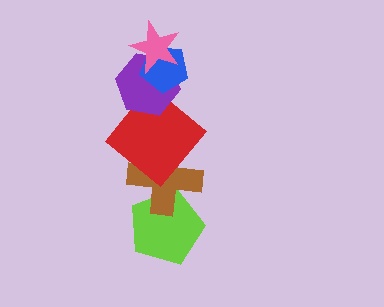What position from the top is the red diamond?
The red diamond is 4th from the top.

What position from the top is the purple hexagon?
The purple hexagon is 3rd from the top.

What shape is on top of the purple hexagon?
The blue pentagon is on top of the purple hexagon.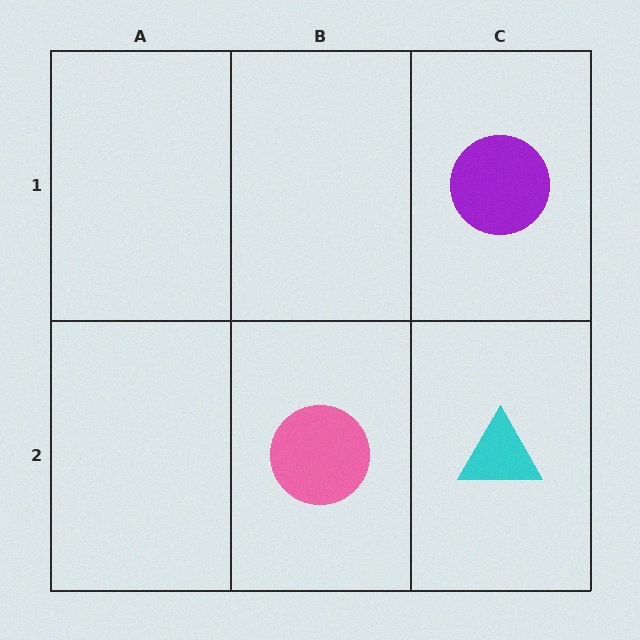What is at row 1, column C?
A purple circle.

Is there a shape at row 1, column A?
No, that cell is empty.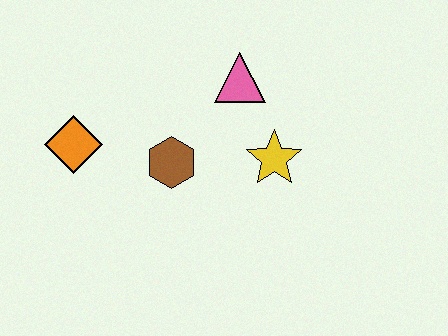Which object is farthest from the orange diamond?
The yellow star is farthest from the orange diamond.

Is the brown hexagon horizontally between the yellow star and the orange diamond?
Yes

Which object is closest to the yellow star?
The pink triangle is closest to the yellow star.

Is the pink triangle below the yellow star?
No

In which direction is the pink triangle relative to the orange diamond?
The pink triangle is to the right of the orange diamond.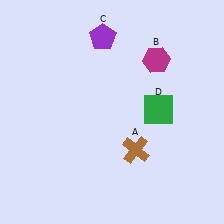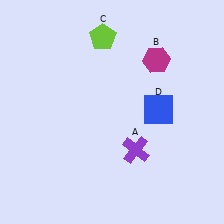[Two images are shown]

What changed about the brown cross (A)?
In Image 1, A is brown. In Image 2, it changed to purple.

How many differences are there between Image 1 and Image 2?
There are 3 differences between the two images.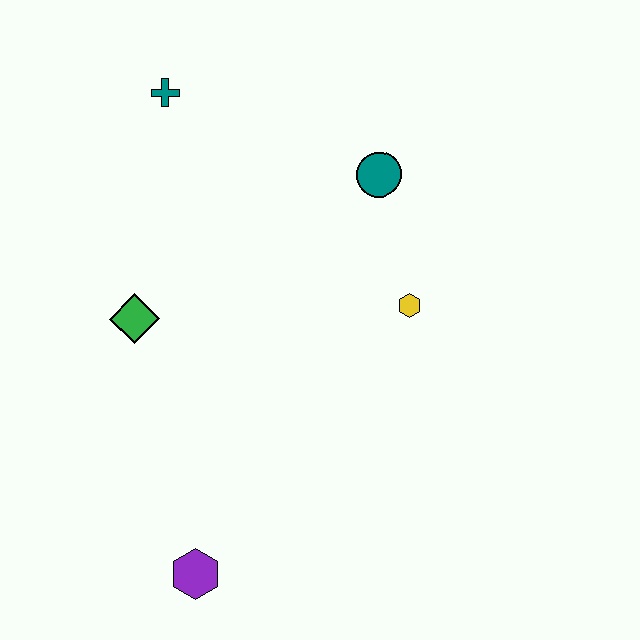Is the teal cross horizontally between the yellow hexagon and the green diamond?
Yes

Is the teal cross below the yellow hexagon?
No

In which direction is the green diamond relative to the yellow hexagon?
The green diamond is to the left of the yellow hexagon.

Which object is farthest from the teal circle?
The purple hexagon is farthest from the teal circle.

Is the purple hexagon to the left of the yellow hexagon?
Yes